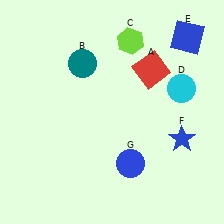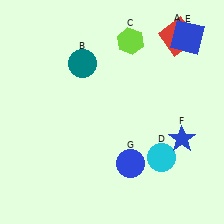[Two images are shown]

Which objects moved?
The objects that moved are: the red square (A), the cyan circle (D).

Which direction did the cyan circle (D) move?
The cyan circle (D) moved down.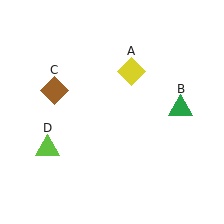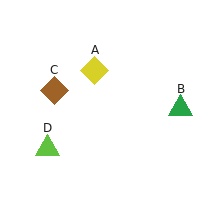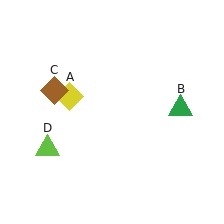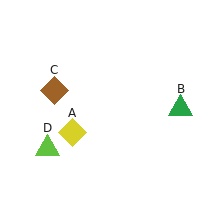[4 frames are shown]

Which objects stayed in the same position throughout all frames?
Green triangle (object B) and brown diamond (object C) and lime triangle (object D) remained stationary.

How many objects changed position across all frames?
1 object changed position: yellow diamond (object A).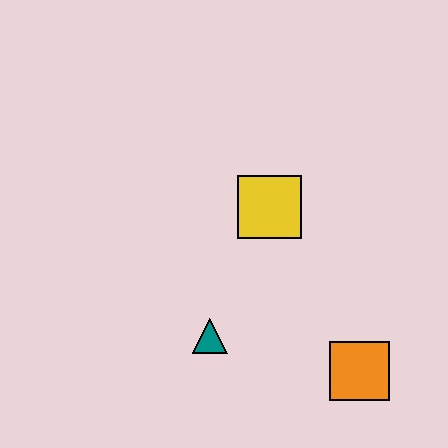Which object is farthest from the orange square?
The yellow square is farthest from the orange square.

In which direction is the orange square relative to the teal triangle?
The orange square is to the right of the teal triangle.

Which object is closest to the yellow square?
The teal triangle is closest to the yellow square.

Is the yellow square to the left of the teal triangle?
No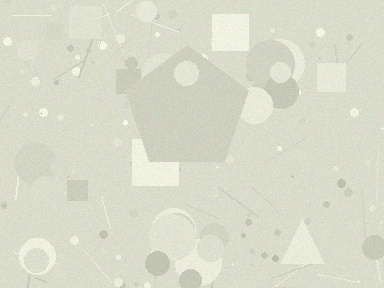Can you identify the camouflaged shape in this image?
The camouflaged shape is a pentagon.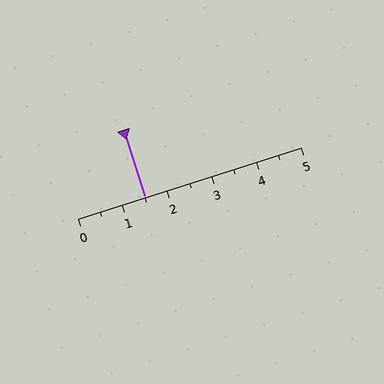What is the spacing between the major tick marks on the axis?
The major ticks are spaced 1 apart.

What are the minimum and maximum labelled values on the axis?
The axis runs from 0 to 5.